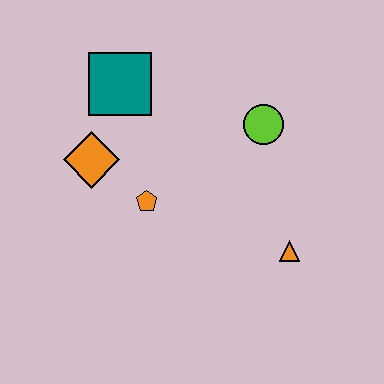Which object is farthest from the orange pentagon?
The orange triangle is farthest from the orange pentagon.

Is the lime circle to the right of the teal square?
Yes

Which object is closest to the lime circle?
The orange triangle is closest to the lime circle.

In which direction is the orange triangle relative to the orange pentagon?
The orange triangle is to the right of the orange pentagon.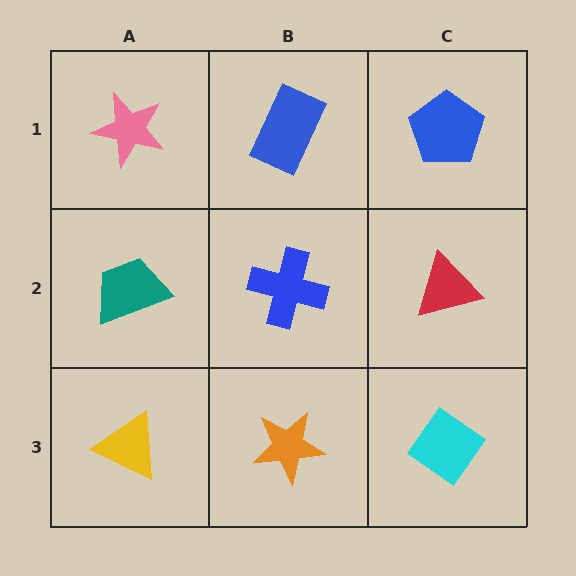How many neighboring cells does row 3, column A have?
2.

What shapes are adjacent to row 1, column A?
A teal trapezoid (row 2, column A), a blue rectangle (row 1, column B).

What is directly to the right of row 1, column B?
A blue pentagon.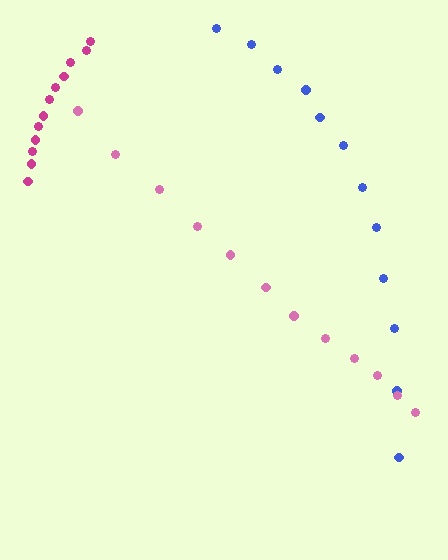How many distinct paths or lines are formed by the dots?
There are 3 distinct paths.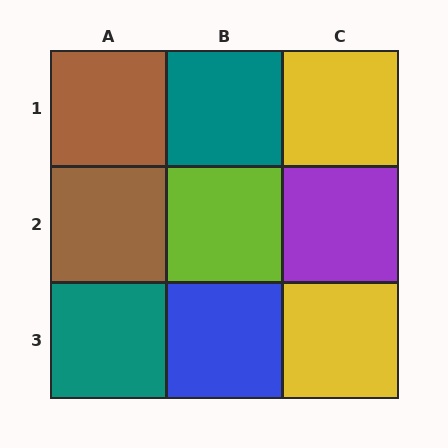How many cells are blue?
1 cell is blue.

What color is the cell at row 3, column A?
Teal.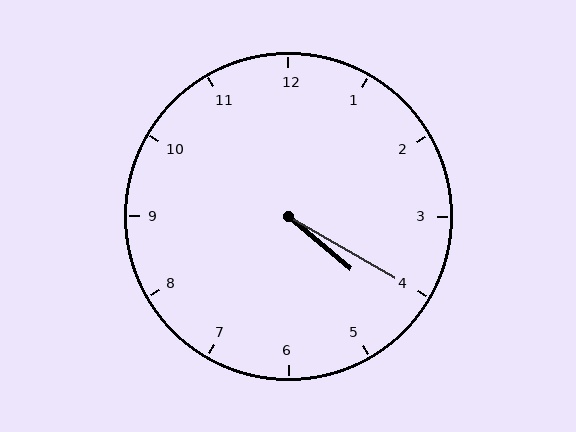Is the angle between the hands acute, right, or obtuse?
It is acute.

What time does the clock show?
4:20.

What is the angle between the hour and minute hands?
Approximately 10 degrees.